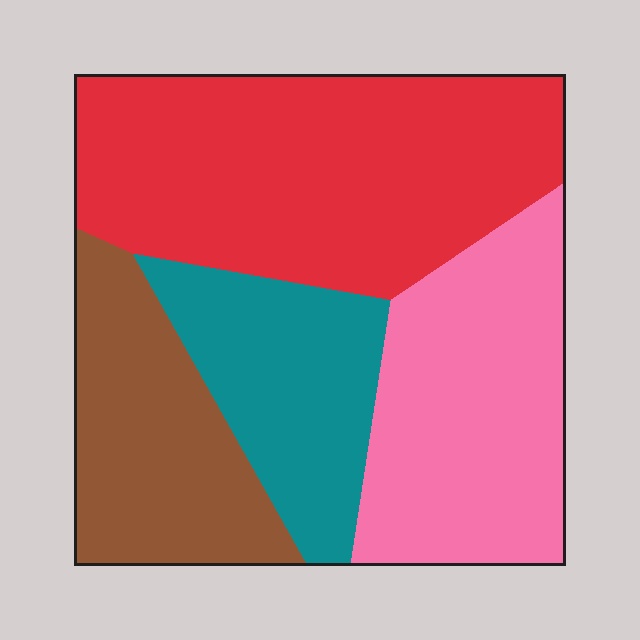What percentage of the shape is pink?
Pink covers 26% of the shape.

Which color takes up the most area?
Red, at roughly 40%.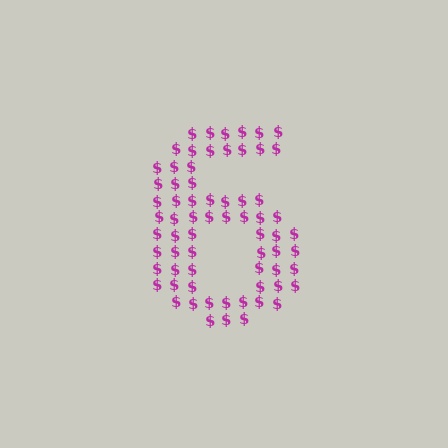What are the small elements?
The small elements are dollar signs.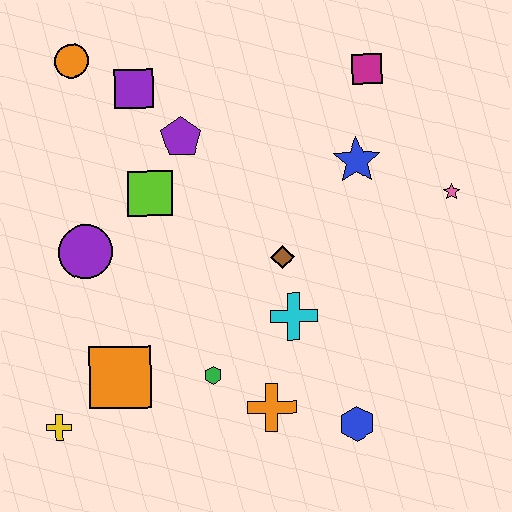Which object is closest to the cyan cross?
The brown diamond is closest to the cyan cross.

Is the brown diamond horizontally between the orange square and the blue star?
Yes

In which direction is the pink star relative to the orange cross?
The pink star is above the orange cross.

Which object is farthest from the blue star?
The yellow cross is farthest from the blue star.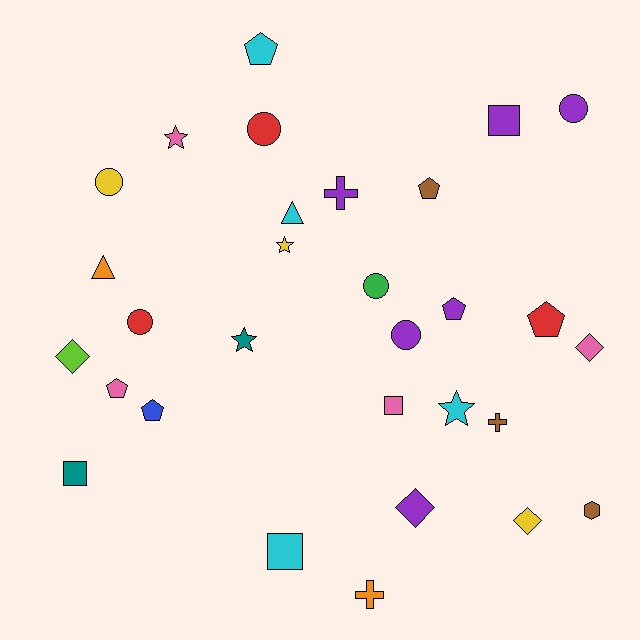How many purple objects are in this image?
There are 6 purple objects.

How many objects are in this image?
There are 30 objects.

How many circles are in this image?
There are 6 circles.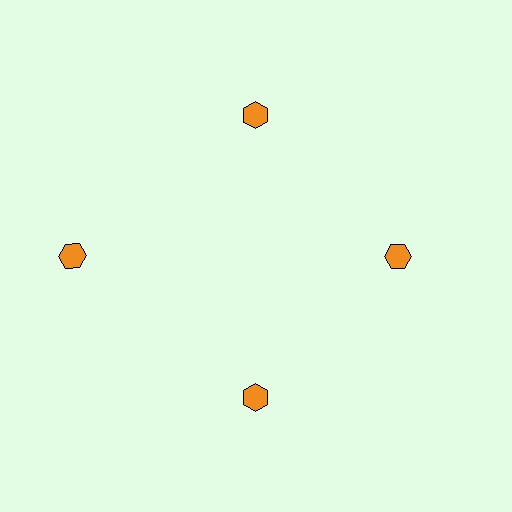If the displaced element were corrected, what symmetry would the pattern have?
It would have 4-fold rotational symmetry — the pattern would map onto itself every 90 degrees.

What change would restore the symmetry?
The symmetry would be restored by moving it inward, back onto the ring so that all 4 hexagons sit at equal angles and equal distance from the center.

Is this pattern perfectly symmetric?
No. The 4 orange hexagons are arranged in a ring, but one element near the 9 o'clock position is pushed outward from the center, breaking the 4-fold rotational symmetry.